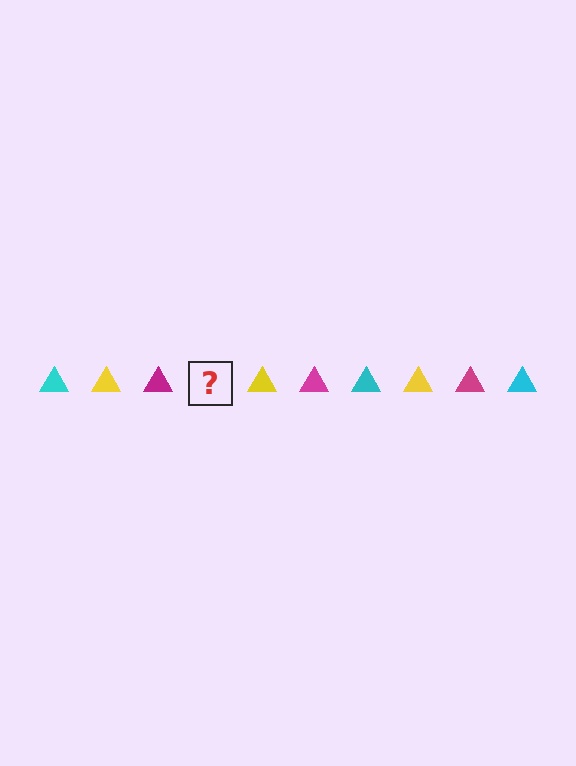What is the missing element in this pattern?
The missing element is a cyan triangle.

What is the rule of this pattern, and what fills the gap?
The rule is that the pattern cycles through cyan, yellow, magenta triangles. The gap should be filled with a cyan triangle.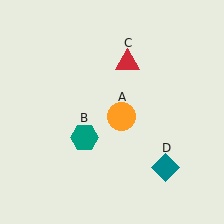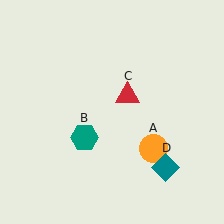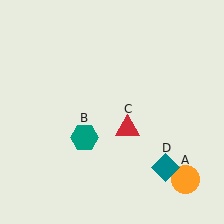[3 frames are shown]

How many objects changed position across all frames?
2 objects changed position: orange circle (object A), red triangle (object C).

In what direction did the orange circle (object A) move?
The orange circle (object A) moved down and to the right.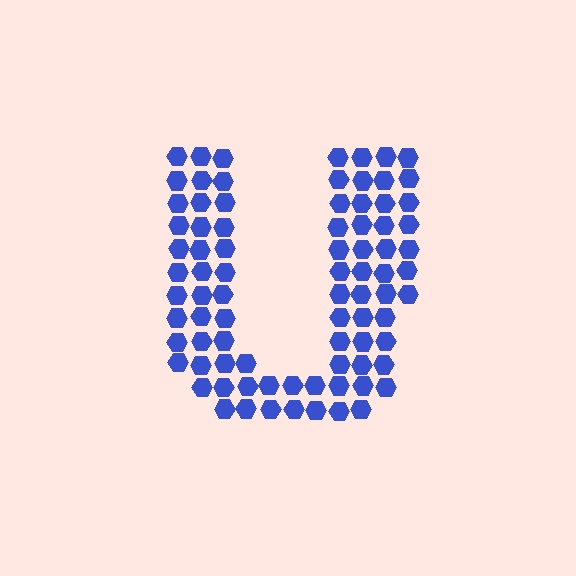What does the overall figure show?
The overall figure shows the letter U.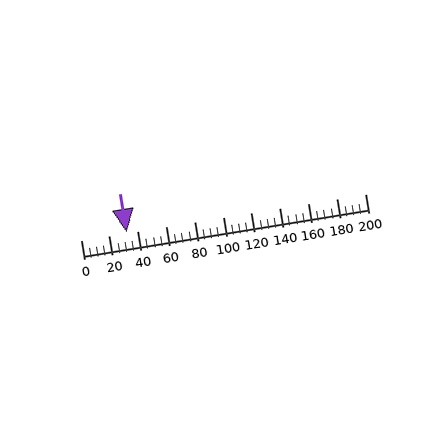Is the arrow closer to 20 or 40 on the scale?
The arrow is closer to 40.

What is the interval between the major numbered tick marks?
The major tick marks are spaced 20 units apart.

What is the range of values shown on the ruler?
The ruler shows values from 0 to 200.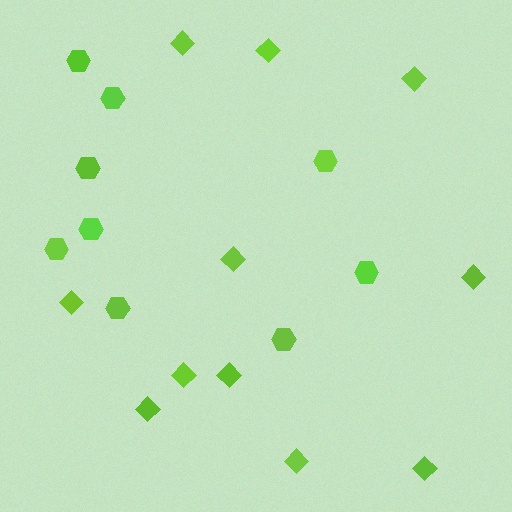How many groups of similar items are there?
There are 2 groups: one group of hexagons (9) and one group of diamonds (11).